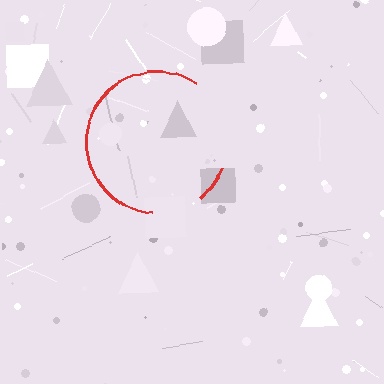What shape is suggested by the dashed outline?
The dashed outline suggests a circle.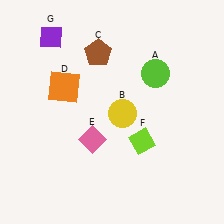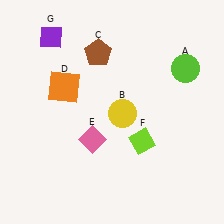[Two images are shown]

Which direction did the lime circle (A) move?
The lime circle (A) moved right.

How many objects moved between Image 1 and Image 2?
1 object moved between the two images.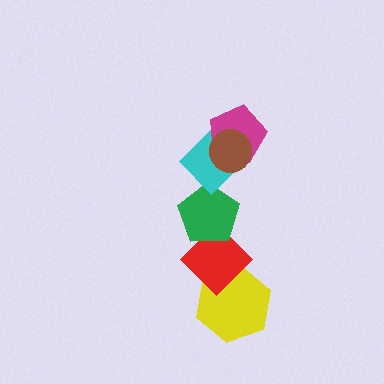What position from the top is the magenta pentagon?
The magenta pentagon is 2nd from the top.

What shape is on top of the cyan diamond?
The magenta pentagon is on top of the cyan diamond.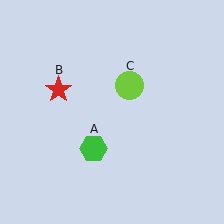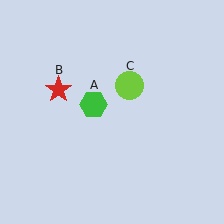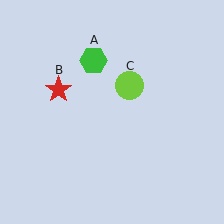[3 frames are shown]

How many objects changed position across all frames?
1 object changed position: green hexagon (object A).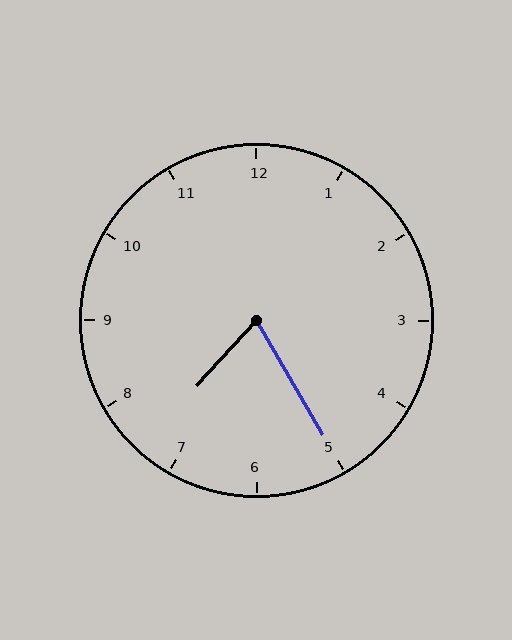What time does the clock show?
7:25.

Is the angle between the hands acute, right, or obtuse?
It is acute.